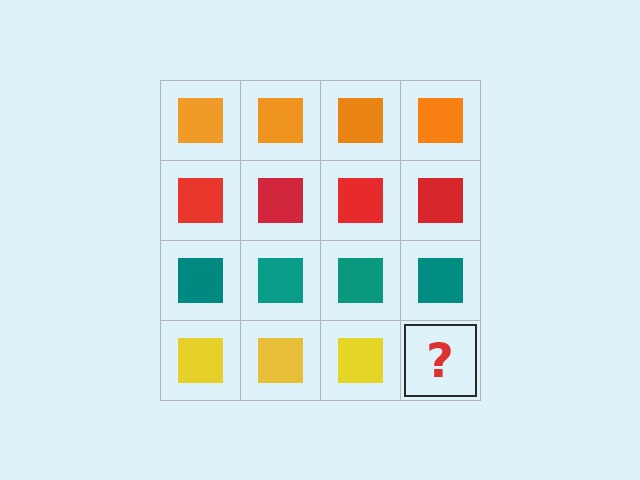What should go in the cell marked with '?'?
The missing cell should contain a yellow square.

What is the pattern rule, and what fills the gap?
The rule is that each row has a consistent color. The gap should be filled with a yellow square.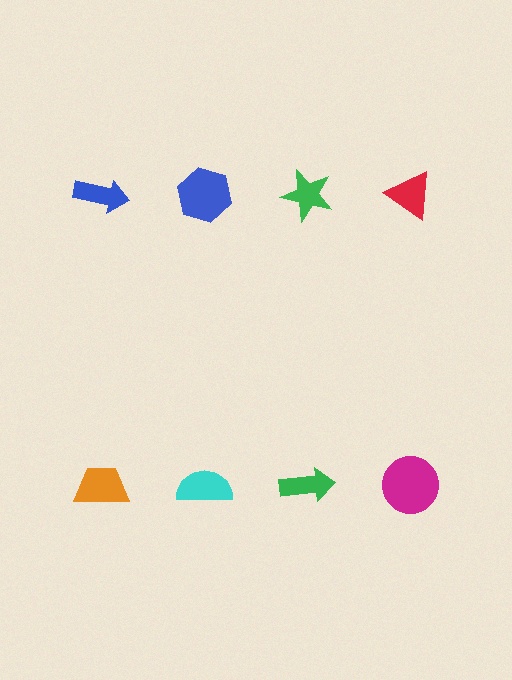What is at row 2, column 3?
A green arrow.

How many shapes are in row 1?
4 shapes.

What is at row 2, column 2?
A cyan semicircle.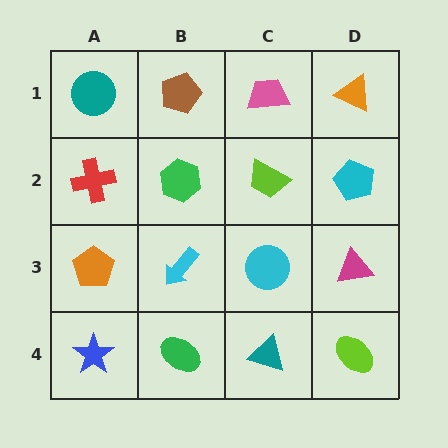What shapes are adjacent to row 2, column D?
An orange triangle (row 1, column D), a magenta triangle (row 3, column D), a lime trapezoid (row 2, column C).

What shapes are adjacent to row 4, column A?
An orange pentagon (row 3, column A), a green ellipse (row 4, column B).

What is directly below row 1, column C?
A lime trapezoid.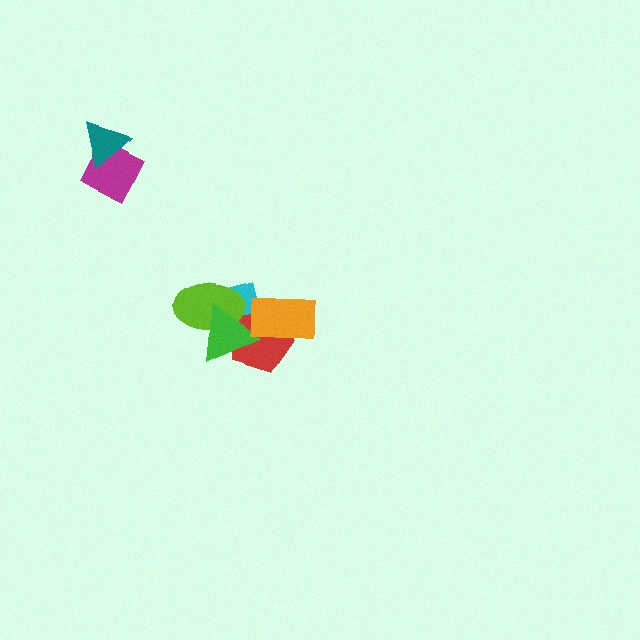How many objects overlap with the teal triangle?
1 object overlaps with the teal triangle.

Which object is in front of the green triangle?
The orange rectangle is in front of the green triangle.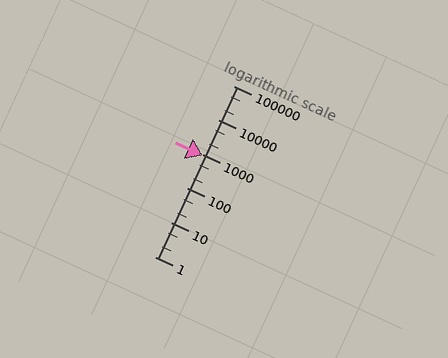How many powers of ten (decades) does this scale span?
The scale spans 5 decades, from 1 to 100000.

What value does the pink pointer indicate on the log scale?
The pointer indicates approximately 900.